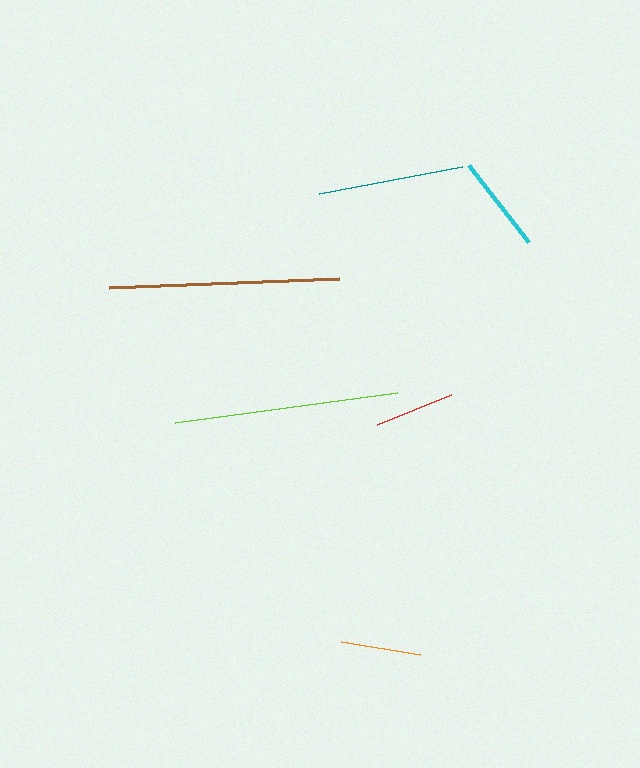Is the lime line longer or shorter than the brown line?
The brown line is longer than the lime line.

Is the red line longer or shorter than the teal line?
The teal line is longer than the red line.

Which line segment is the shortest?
The red line is the shortest at approximately 80 pixels.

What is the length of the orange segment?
The orange segment is approximately 80 pixels long.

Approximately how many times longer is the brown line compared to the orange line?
The brown line is approximately 2.9 times the length of the orange line.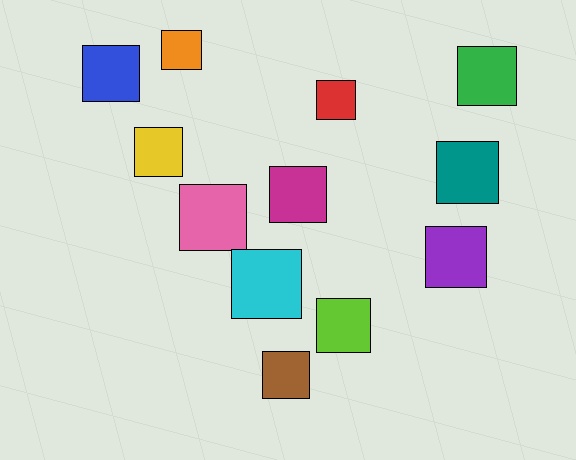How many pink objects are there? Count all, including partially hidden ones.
There is 1 pink object.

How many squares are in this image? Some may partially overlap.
There are 12 squares.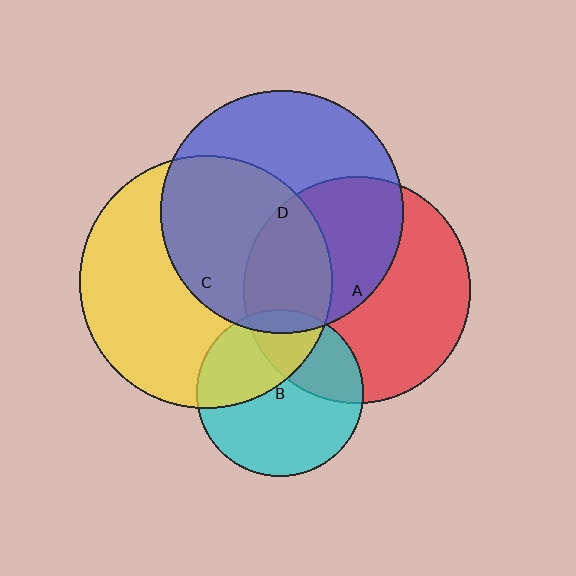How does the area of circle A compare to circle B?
Approximately 1.8 times.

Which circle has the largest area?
Circle C (yellow).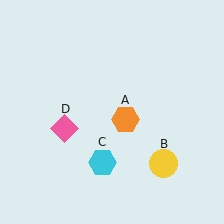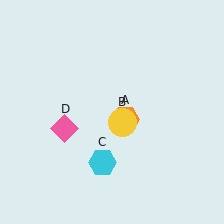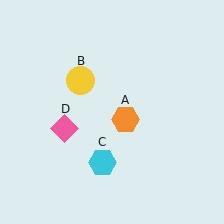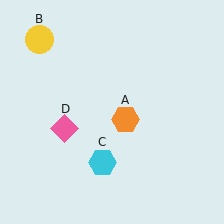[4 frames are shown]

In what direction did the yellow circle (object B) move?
The yellow circle (object B) moved up and to the left.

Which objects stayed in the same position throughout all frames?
Orange hexagon (object A) and cyan hexagon (object C) and pink diamond (object D) remained stationary.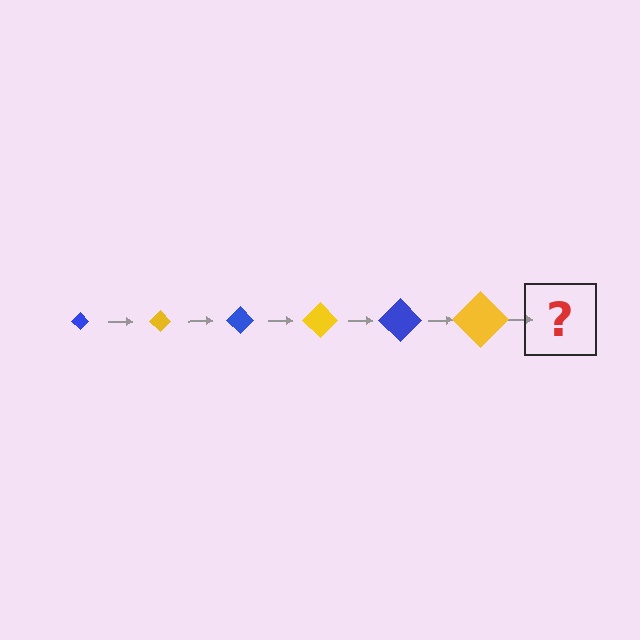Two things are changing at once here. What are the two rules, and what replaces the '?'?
The two rules are that the diamond grows larger each step and the color cycles through blue and yellow. The '?' should be a blue diamond, larger than the previous one.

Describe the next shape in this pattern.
It should be a blue diamond, larger than the previous one.